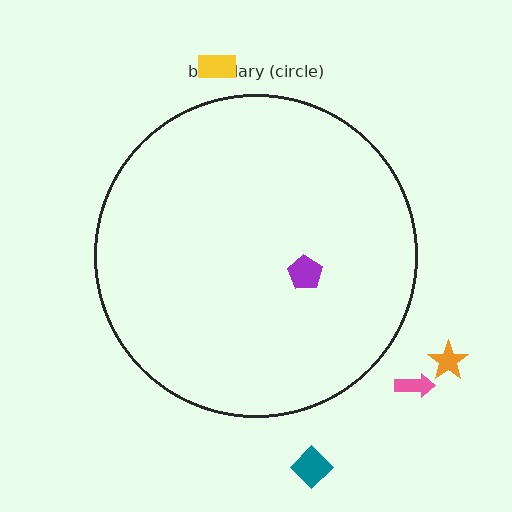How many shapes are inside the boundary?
1 inside, 4 outside.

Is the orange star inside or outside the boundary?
Outside.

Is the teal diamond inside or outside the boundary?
Outside.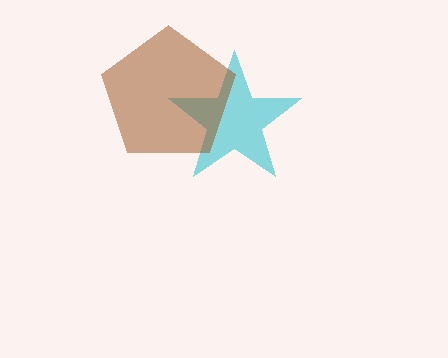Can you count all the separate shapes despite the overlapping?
Yes, there are 2 separate shapes.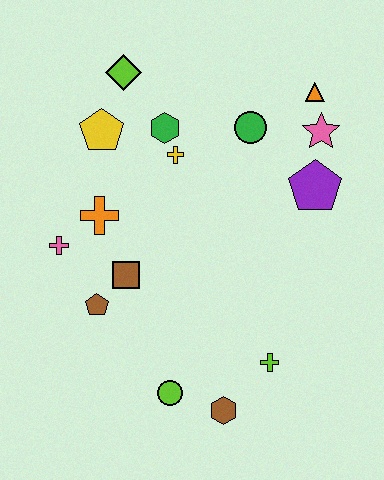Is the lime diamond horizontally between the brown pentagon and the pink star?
Yes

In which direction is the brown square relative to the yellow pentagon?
The brown square is below the yellow pentagon.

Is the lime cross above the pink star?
No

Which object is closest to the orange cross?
The pink cross is closest to the orange cross.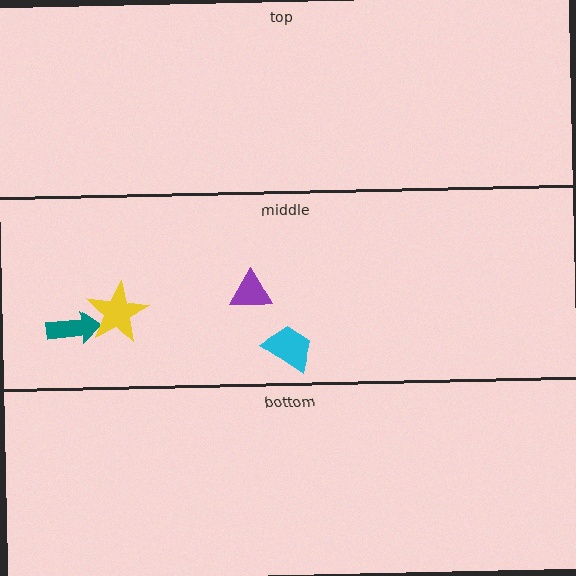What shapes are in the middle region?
The cyan trapezoid, the purple triangle, the teal arrow, the yellow star.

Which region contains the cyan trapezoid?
The middle region.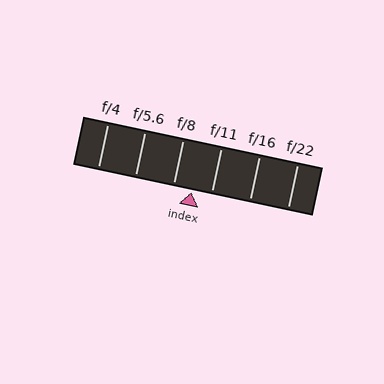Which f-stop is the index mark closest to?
The index mark is closest to f/8.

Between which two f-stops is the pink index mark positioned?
The index mark is between f/8 and f/11.